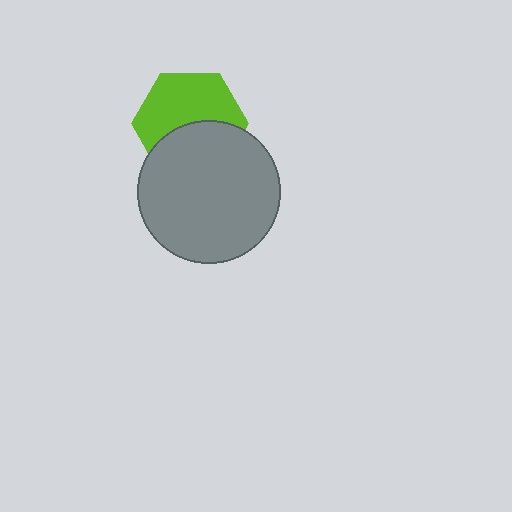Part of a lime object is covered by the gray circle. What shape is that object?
It is a hexagon.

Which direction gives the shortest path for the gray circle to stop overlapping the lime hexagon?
Moving down gives the shortest separation.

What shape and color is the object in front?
The object in front is a gray circle.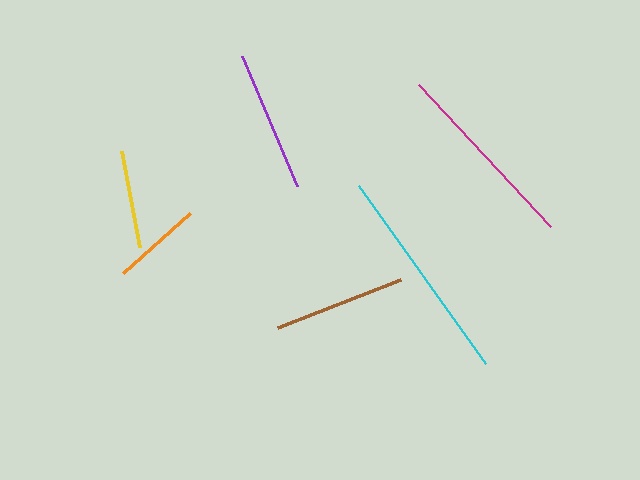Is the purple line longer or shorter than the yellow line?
The purple line is longer than the yellow line.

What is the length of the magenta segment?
The magenta segment is approximately 194 pixels long.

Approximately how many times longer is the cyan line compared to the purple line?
The cyan line is approximately 1.6 times the length of the purple line.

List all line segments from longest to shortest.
From longest to shortest: cyan, magenta, purple, brown, yellow, orange.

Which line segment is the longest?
The cyan line is the longest at approximately 219 pixels.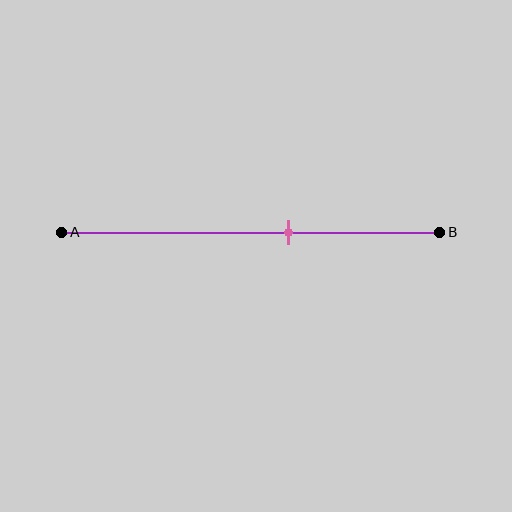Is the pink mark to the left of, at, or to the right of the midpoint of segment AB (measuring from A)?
The pink mark is to the right of the midpoint of segment AB.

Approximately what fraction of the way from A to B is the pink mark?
The pink mark is approximately 60% of the way from A to B.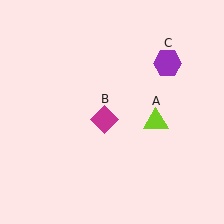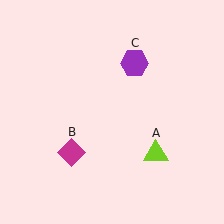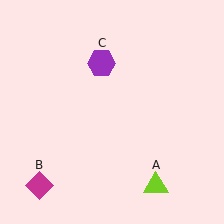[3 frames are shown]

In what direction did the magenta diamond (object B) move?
The magenta diamond (object B) moved down and to the left.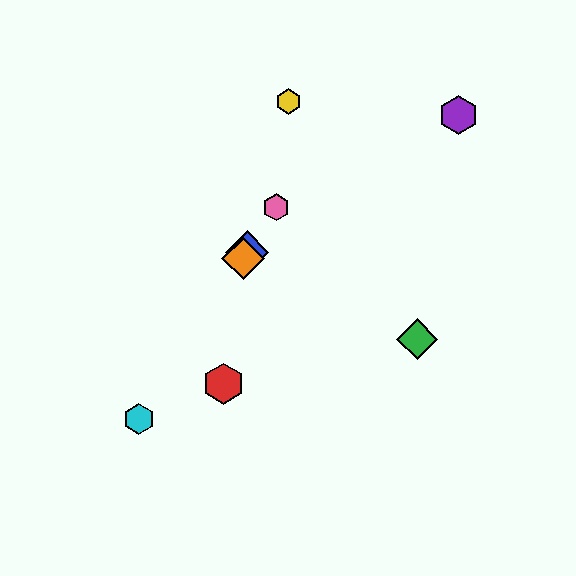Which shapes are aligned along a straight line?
The blue diamond, the orange diamond, the cyan hexagon, the pink hexagon are aligned along a straight line.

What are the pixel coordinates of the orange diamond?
The orange diamond is at (243, 258).